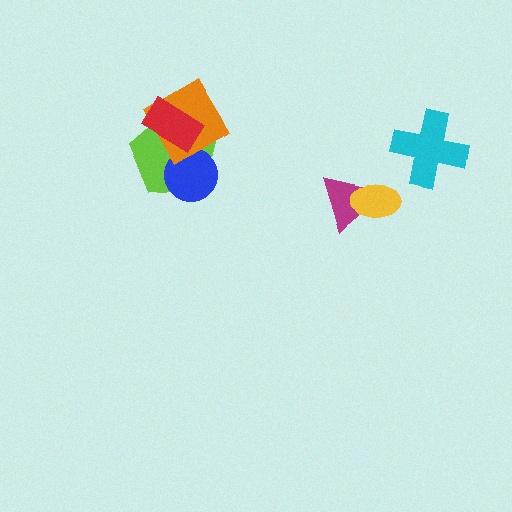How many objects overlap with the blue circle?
1 object overlaps with the blue circle.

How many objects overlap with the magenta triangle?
1 object overlaps with the magenta triangle.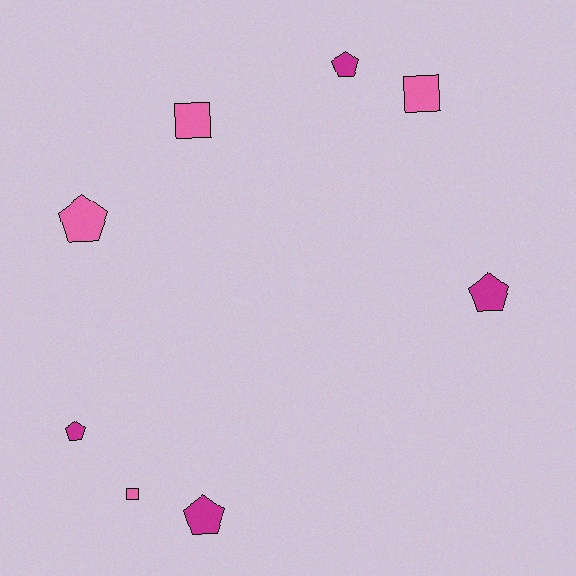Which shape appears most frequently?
Pentagon, with 5 objects.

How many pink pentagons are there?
There is 1 pink pentagon.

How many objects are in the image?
There are 8 objects.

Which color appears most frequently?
Pink, with 4 objects.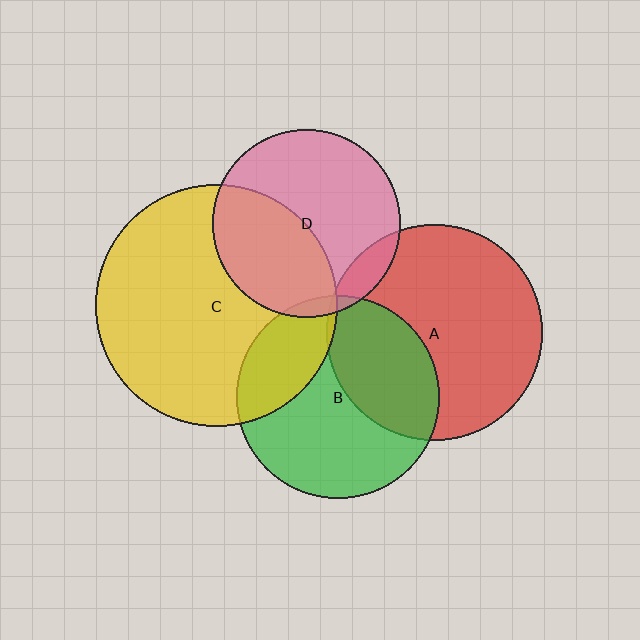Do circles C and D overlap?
Yes.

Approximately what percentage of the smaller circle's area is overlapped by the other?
Approximately 40%.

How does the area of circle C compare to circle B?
Approximately 1.4 times.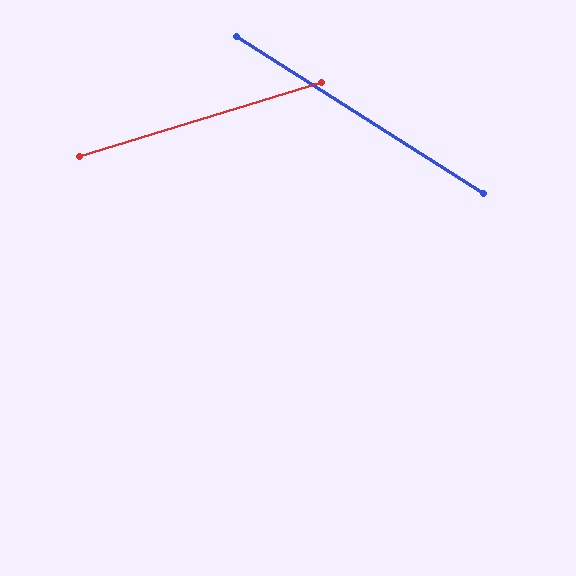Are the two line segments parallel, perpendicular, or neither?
Neither parallel nor perpendicular — they differ by about 49°.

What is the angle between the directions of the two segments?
Approximately 49 degrees.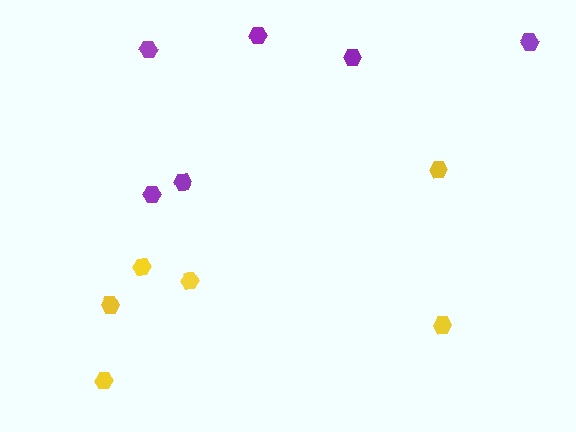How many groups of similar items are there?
There are 2 groups: one group of yellow hexagons (6) and one group of purple hexagons (6).